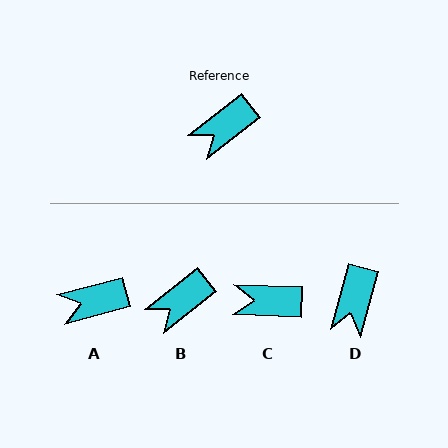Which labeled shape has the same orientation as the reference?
B.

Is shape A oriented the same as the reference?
No, it is off by about 24 degrees.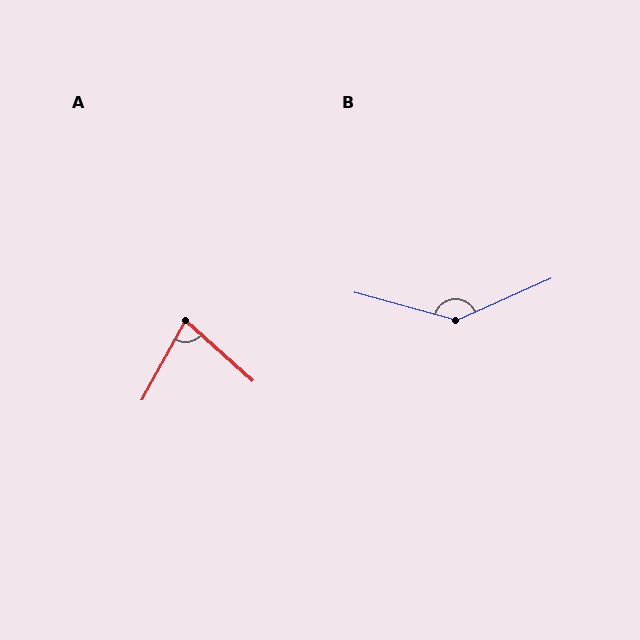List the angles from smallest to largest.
A (77°), B (140°).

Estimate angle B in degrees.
Approximately 140 degrees.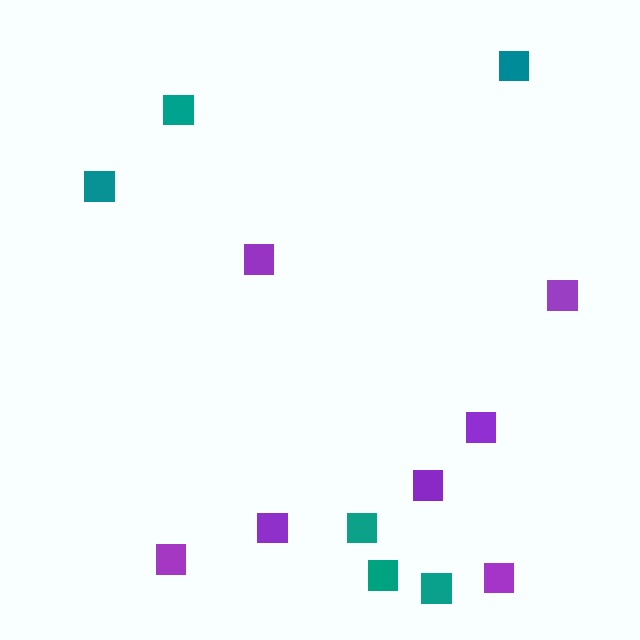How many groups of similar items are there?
There are 2 groups: one group of purple squares (7) and one group of teal squares (6).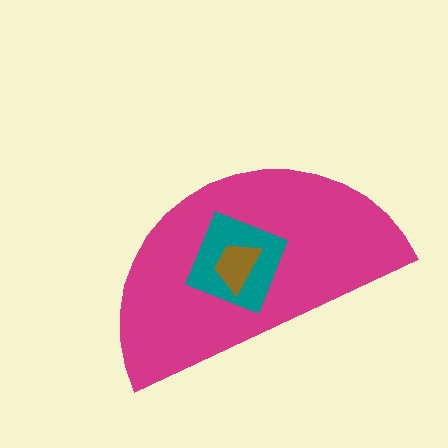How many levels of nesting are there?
3.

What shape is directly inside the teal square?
The brown trapezoid.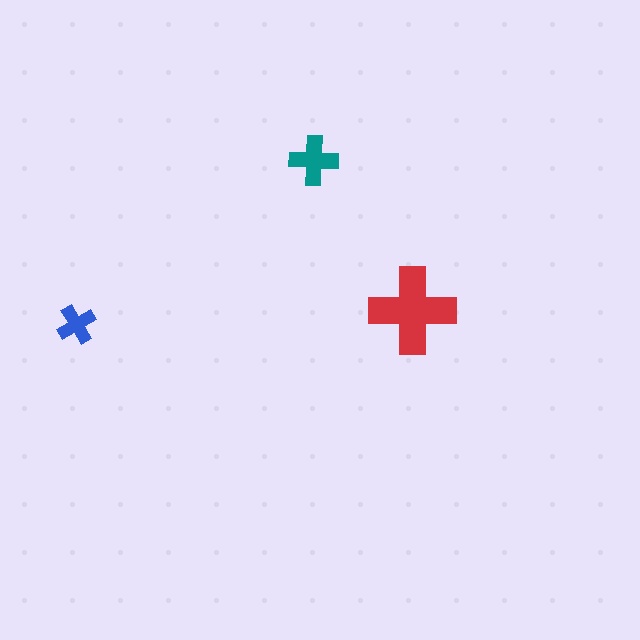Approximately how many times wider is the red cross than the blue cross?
About 2 times wider.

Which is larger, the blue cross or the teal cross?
The teal one.